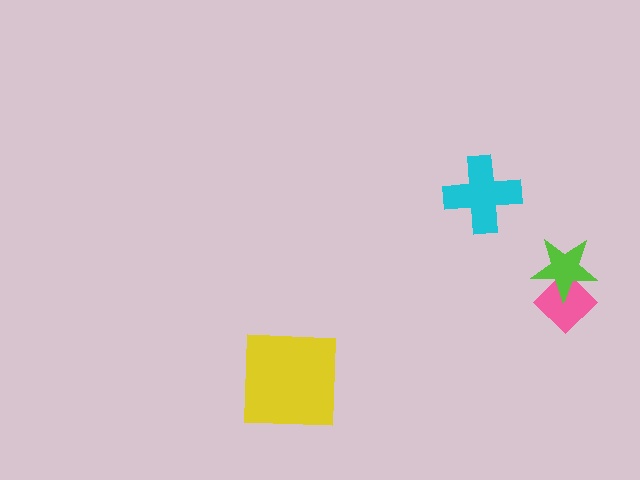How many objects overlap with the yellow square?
0 objects overlap with the yellow square.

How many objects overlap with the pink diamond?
1 object overlaps with the pink diamond.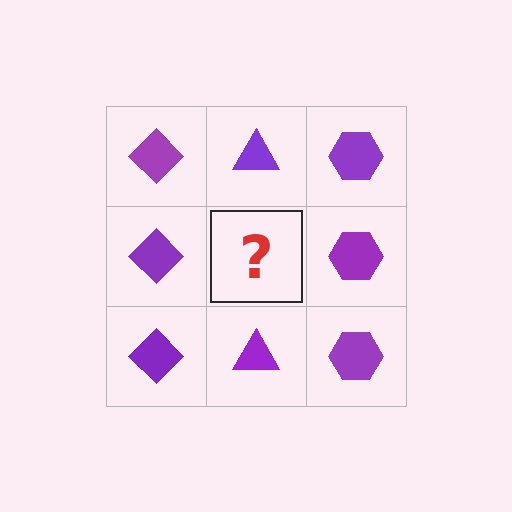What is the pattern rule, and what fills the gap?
The rule is that each column has a consistent shape. The gap should be filled with a purple triangle.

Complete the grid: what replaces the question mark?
The question mark should be replaced with a purple triangle.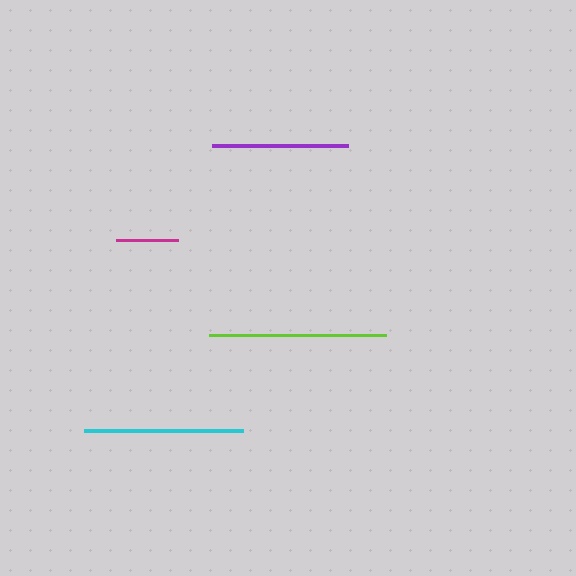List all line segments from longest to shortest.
From longest to shortest: lime, cyan, purple, magenta.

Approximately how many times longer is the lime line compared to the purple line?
The lime line is approximately 1.3 times the length of the purple line.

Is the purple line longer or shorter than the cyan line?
The cyan line is longer than the purple line.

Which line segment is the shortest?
The magenta line is the shortest at approximately 61 pixels.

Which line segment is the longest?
The lime line is the longest at approximately 178 pixels.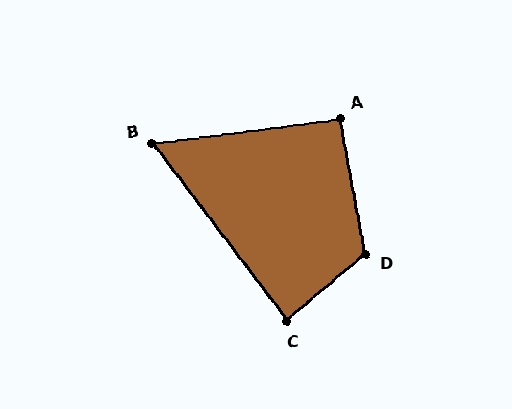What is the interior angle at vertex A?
Approximately 93 degrees (approximately right).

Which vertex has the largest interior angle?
D, at approximately 120 degrees.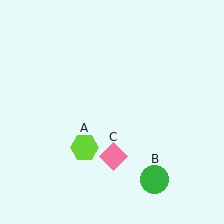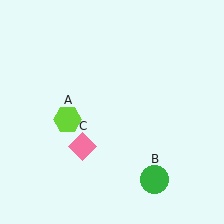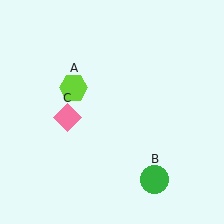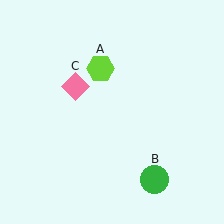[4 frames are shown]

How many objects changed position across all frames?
2 objects changed position: lime hexagon (object A), pink diamond (object C).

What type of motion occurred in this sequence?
The lime hexagon (object A), pink diamond (object C) rotated clockwise around the center of the scene.